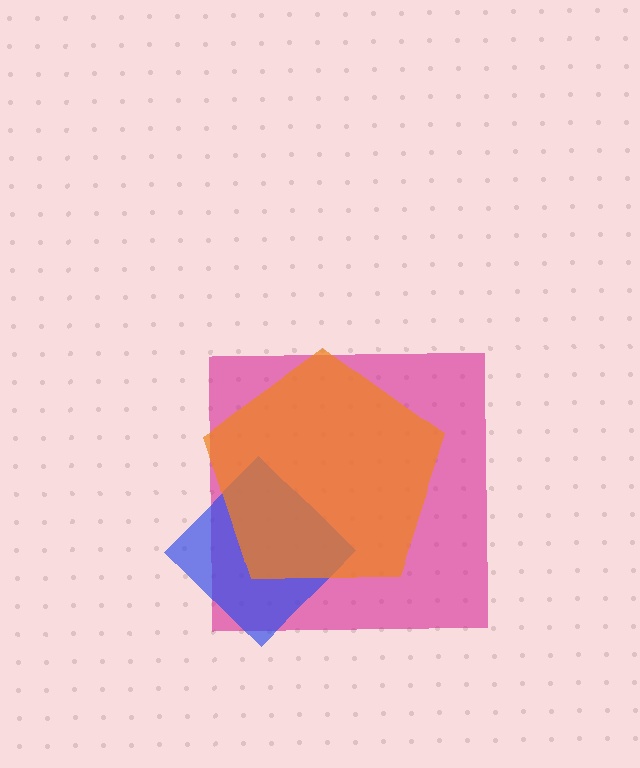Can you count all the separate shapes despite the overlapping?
Yes, there are 3 separate shapes.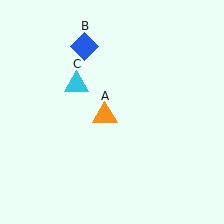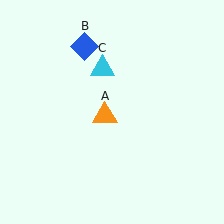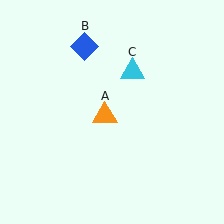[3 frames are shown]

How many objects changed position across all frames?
1 object changed position: cyan triangle (object C).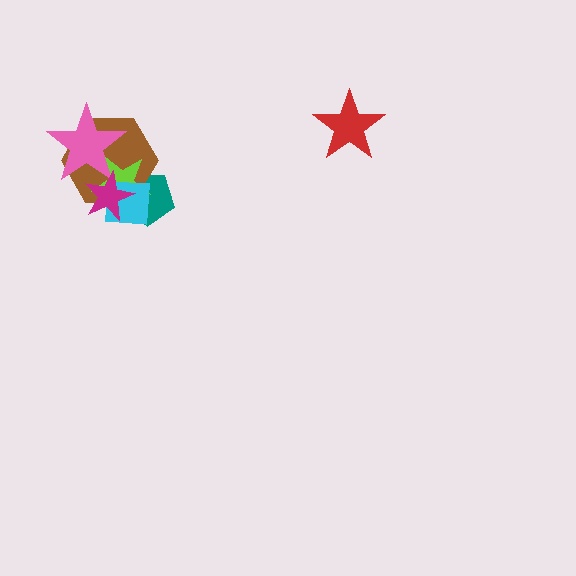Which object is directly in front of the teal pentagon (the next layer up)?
The brown hexagon is directly in front of the teal pentagon.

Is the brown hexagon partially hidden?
Yes, it is partially covered by another shape.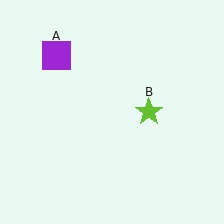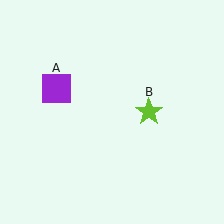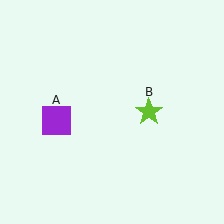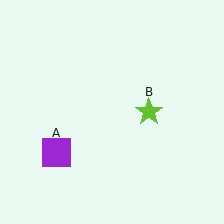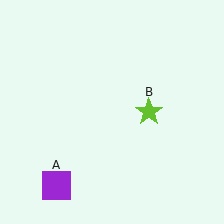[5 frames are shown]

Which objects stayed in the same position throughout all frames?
Lime star (object B) remained stationary.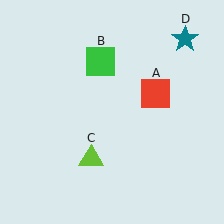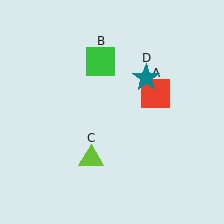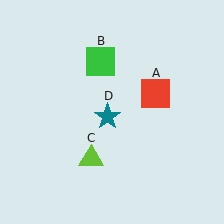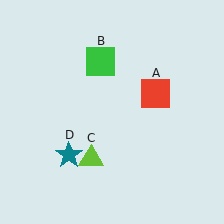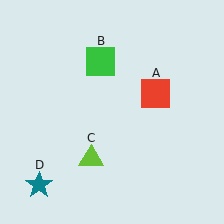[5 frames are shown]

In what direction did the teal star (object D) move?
The teal star (object D) moved down and to the left.